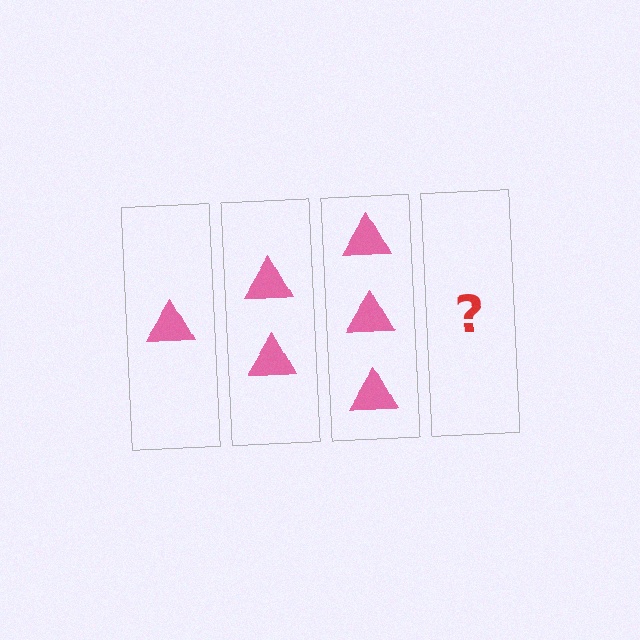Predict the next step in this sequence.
The next step is 4 triangles.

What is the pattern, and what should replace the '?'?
The pattern is that each step adds one more triangle. The '?' should be 4 triangles.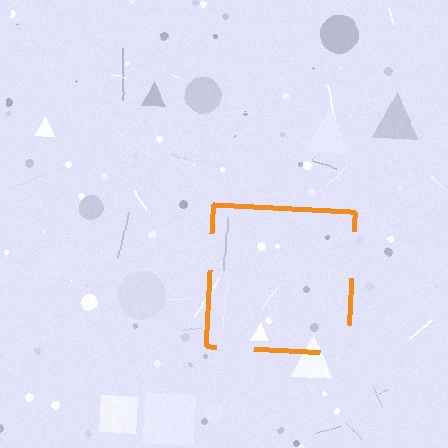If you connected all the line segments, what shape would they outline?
They would outline a square.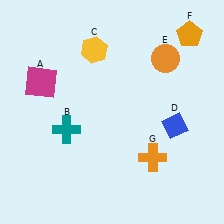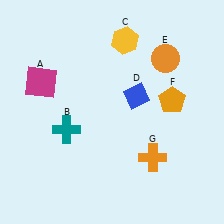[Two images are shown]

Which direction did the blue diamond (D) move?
The blue diamond (D) moved left.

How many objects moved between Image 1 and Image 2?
3 objects moved between the two images.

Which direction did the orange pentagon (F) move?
The orange pentagon (F) moved down.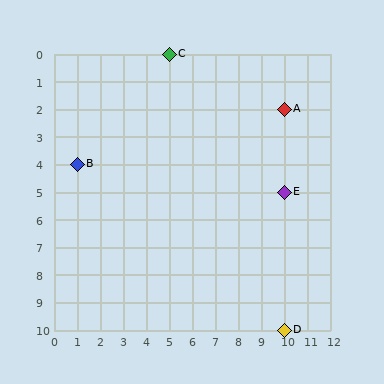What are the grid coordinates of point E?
Point E is at grid coordinates (10, 5).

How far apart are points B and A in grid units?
Points B and A are 9 columns and 2 rows apart (about 9.2 grid units diagonally).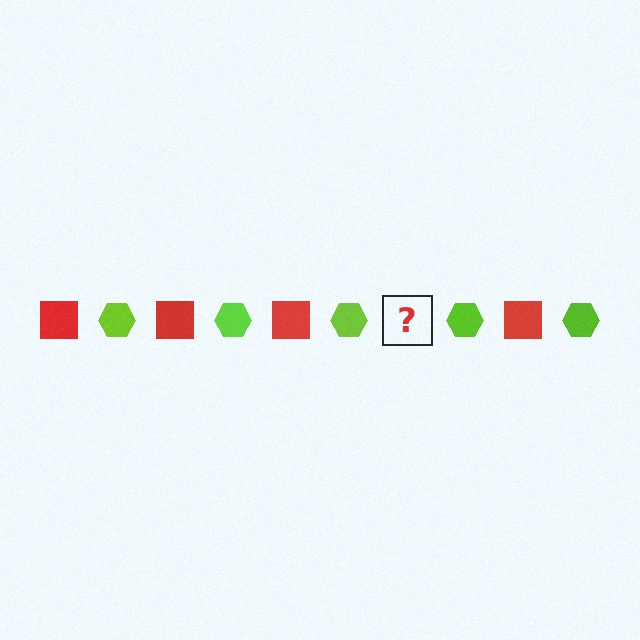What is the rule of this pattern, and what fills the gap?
The rule is that the pattern alternates between red square and lime hexagon. The gap should be filled with a red square.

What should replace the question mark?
The question mark should be replaced with a red square.